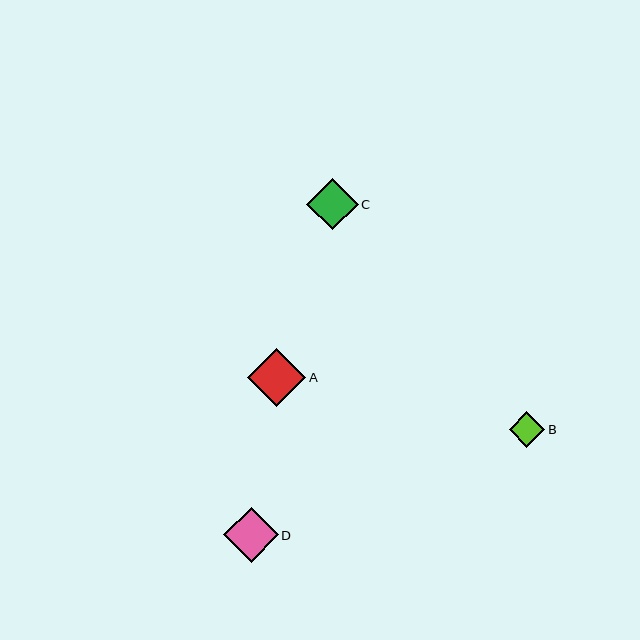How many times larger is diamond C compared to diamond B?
Diamond C is approximately 1.4 times the size of diamond B.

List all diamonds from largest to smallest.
From largest to smallest: A, D, C, B.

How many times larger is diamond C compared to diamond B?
Diamond C is approximately 1.4 times the size of diamond B.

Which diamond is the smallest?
Diamond B is the smallest with a size of approximately 36 pixels.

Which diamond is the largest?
Diamond A is the largest with a size of approximately 58 pixels.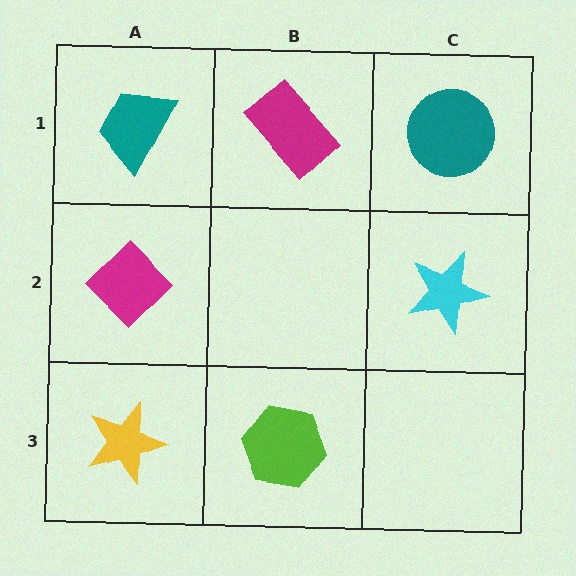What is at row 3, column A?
A yellow star.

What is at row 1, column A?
A teal trapezoid.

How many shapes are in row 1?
3 shapes.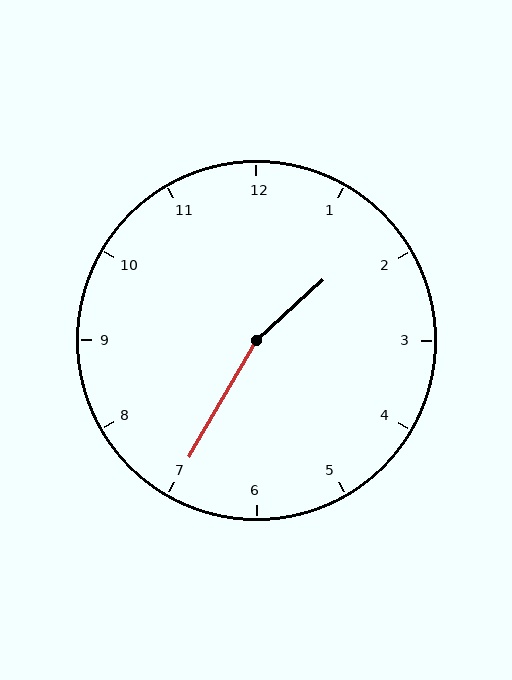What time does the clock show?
1:35.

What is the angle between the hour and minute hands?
Approximately 162 degrees.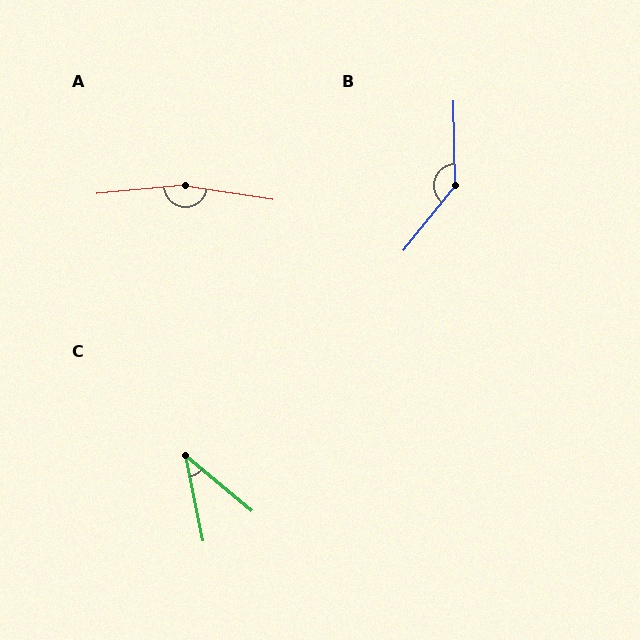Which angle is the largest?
A, at approximately 165 degrees.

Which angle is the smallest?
C, at approximately 39 degrees.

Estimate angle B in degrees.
Approximately 140 degrees.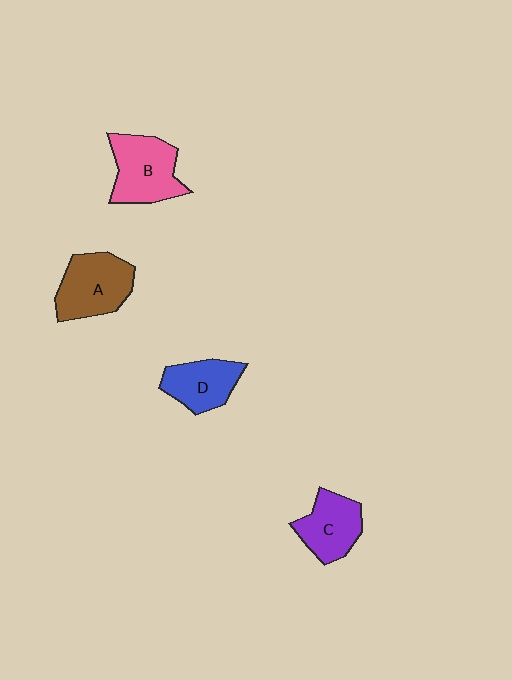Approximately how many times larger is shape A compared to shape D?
Approximately 1.3 times.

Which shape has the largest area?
Shape B (pink).